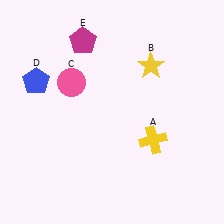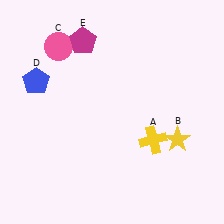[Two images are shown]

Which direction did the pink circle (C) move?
The pink circle (C) moved up.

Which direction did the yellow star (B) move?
The yellow star (B) moved down.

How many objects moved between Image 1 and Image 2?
2 objects moved between the two images.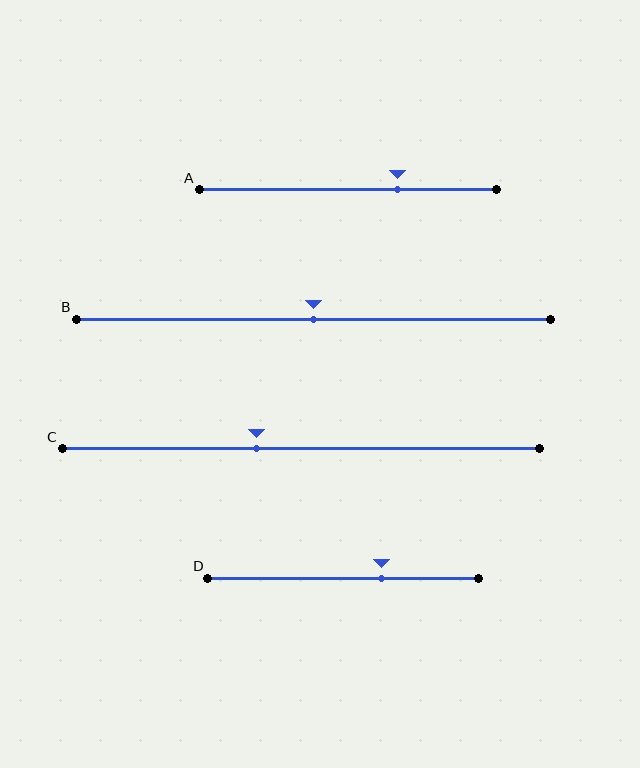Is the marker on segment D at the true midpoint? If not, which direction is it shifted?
No, the marker on segment D is shifted to the right by about 14% of the segment length.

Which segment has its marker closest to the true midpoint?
Segment B has its marker closest to the true midpoint.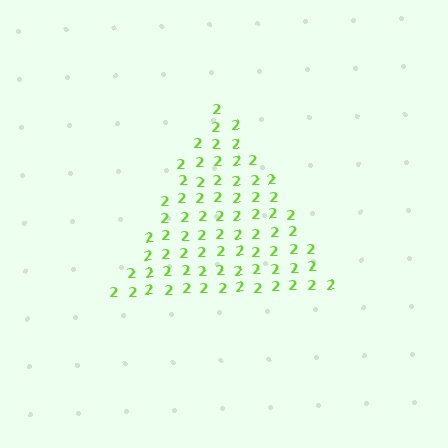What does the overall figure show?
The overall figure shows a triangle.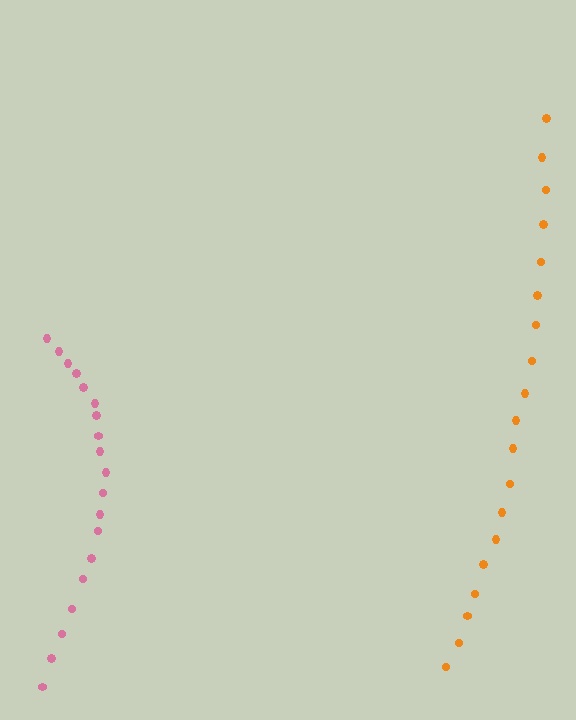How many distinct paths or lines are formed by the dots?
There are 2 distinct paths.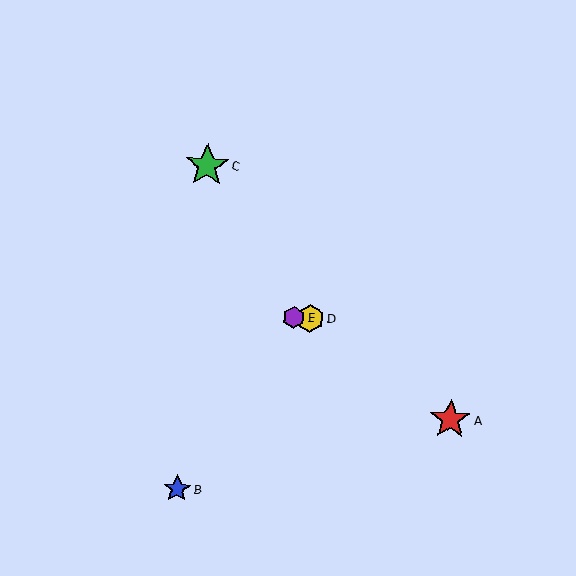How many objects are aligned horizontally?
2 objects (D, E) are aligned horizontally.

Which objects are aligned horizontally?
Objects D, E are aligned horizontally.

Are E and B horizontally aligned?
No, E is at y≈318 and B is at y≈489.